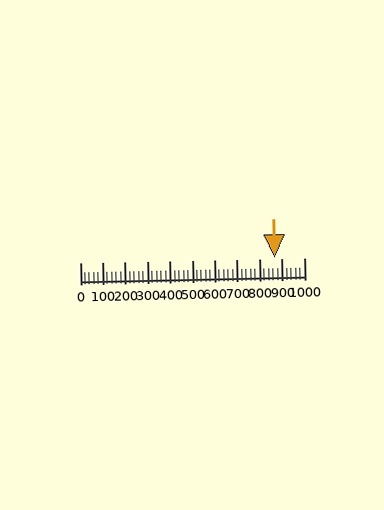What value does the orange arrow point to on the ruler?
The orange arrow points to approximately 868.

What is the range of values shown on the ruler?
The ruler shows values from 0 to 1000.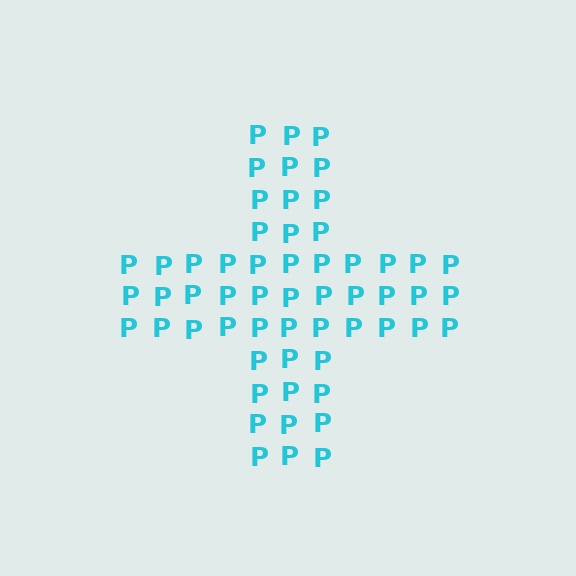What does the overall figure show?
The overall figure shows a cross.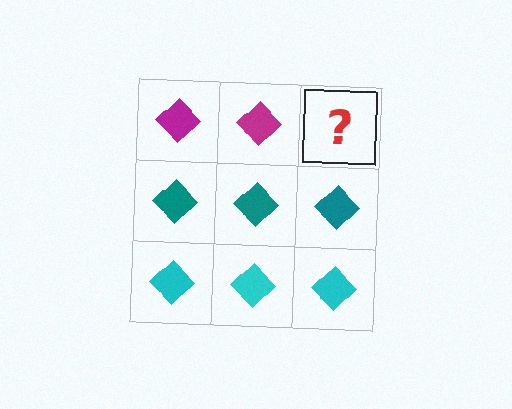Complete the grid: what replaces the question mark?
The question mark should be replaced with a magenta diamond.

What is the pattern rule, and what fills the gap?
The rule is that each row has a consistent color. The gap should be filled with a magenta diamond.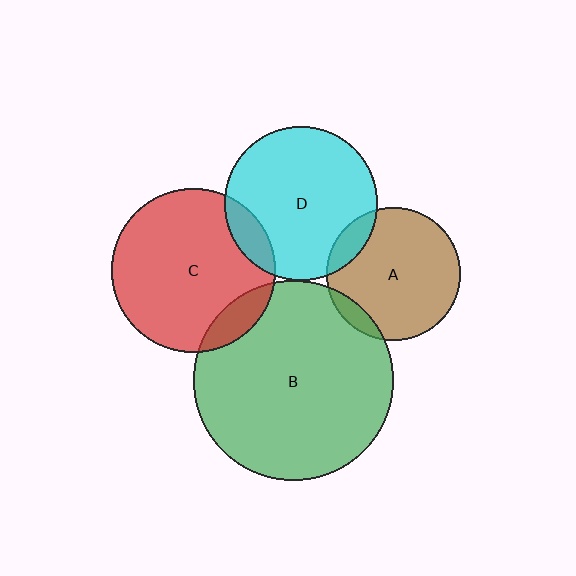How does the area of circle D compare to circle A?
Approximately 1.3 times.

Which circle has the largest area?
Circle B (green).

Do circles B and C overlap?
Yes.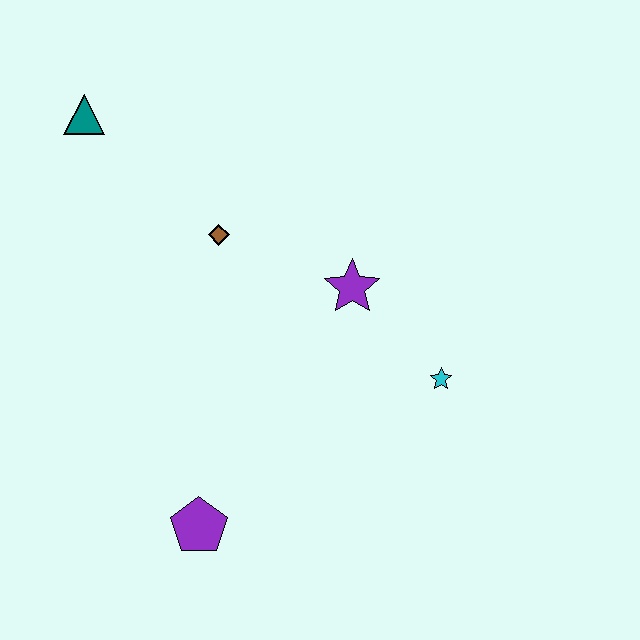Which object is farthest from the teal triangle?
The cyan star is farthest from the teal triangle.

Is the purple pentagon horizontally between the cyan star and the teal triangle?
Yes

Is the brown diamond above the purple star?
Yes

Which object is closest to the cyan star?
The purple star is closest to the cyan star.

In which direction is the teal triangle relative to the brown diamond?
The teal triangle is to the left of the brown diamond.